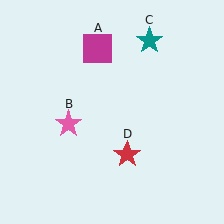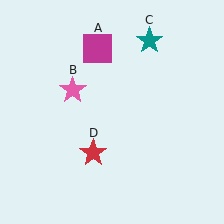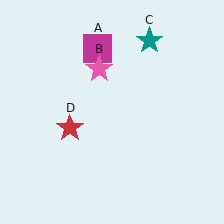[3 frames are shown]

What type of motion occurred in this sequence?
The pink star (object B), red star (object D) rotated clockwise around the center of the scene.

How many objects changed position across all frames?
2 objects changed position: pink star (object B), red star (object D).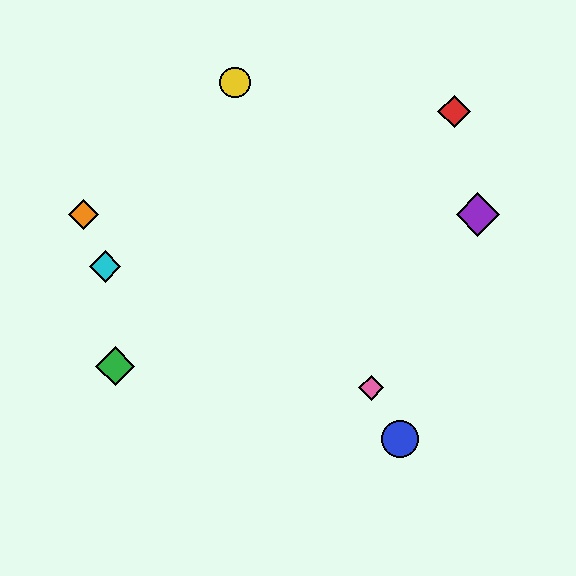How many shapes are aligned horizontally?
2 shapes (the purple diamond, the orange diamond) are aligned horizontally.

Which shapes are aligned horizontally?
The purple diamond, the orange diamond are aligned horizontally.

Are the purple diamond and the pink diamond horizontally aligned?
No, the purple diamond is at y≈214 and the pink diamond is at y≈388.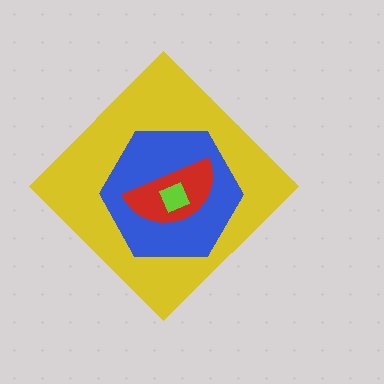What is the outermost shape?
The yellow diamond.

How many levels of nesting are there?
4.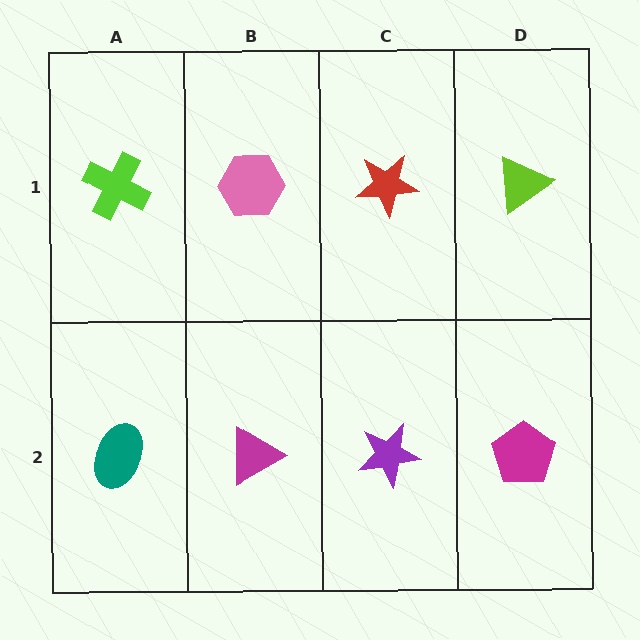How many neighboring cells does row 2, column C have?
3.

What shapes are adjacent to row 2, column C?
A red star (row 1, column C), a magenta triangle (row 2, column B), a magenta pentagon (row 2, column D).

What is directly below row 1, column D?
A magenta pentagon.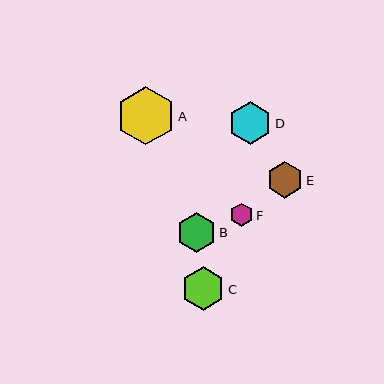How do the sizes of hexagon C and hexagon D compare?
Hexagon C and hexagon D are approximately the same size.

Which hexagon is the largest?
Hexagon A is the largest with a size of approximately 58 pixels.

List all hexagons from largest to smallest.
From largest to smallest: A, C, D, B, E, F.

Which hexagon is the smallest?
Hexagon F is the smallest with a size of approximately 24 pixels.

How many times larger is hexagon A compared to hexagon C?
Hexagon A is approximately 1.3 times the size of hexagon C.